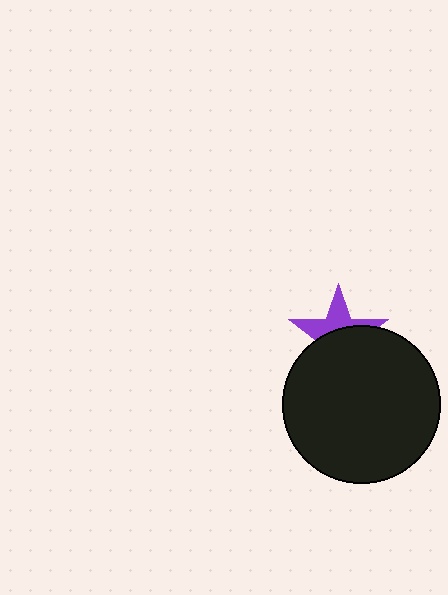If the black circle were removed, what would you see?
You would see the complete purple star.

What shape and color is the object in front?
The object in front is a black circle.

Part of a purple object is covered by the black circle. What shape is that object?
It is a star.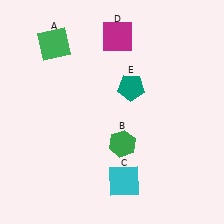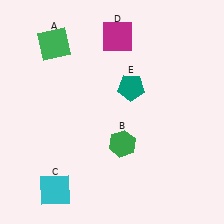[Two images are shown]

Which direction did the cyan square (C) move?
The cyan square (C) moved left.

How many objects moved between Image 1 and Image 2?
1 object moved between the two images.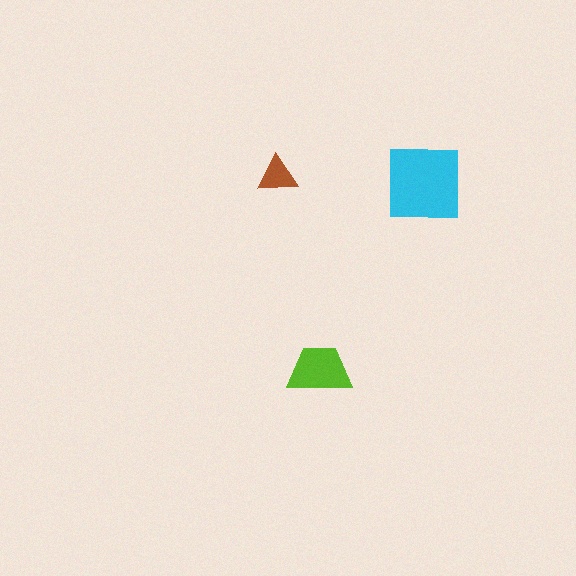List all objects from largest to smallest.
The cyan square, the lime trapezoid, the brown triangle.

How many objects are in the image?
There are 3 objects in the image.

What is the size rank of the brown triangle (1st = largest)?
3rd.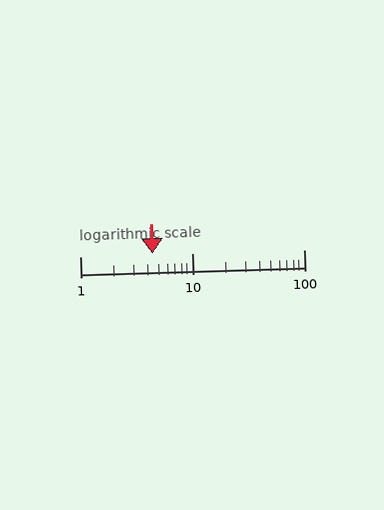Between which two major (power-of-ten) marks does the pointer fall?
The pointer is between 1 and 10.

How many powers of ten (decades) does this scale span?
The scale spans 2 decades, from 1 to 100.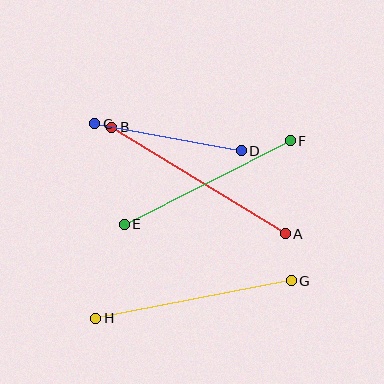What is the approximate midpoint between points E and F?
The midpoint is at approximately (207, 182) pixels.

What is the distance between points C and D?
The distance is approximately 149 pixels.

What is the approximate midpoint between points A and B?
The midpoint is at approximately (198, 180) pixels.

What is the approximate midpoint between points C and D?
The midpoint is at approximately (168, 137) pixels.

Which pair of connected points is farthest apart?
Points A and B are farthest apart.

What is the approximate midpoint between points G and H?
The midpoint is at approximately (194, 300) pixels.